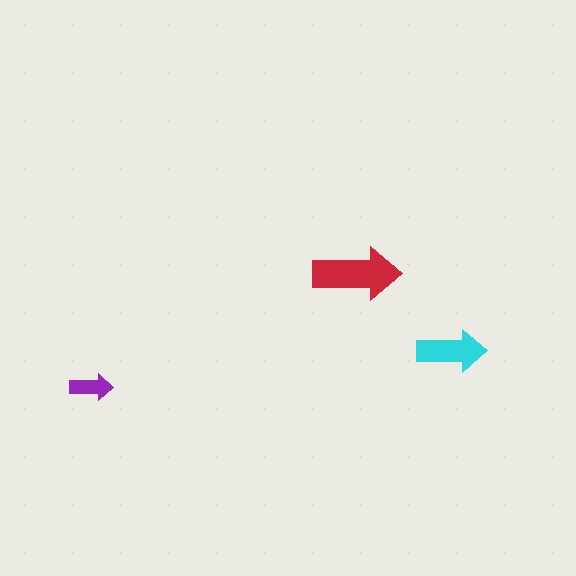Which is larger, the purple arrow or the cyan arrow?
The cyan one.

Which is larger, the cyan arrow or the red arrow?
The red one.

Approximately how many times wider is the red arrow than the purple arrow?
About 2 times wider.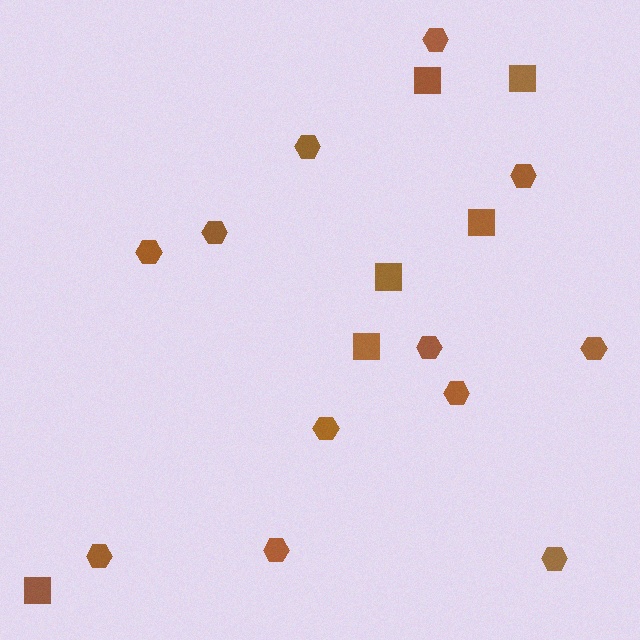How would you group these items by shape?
There are 2 groups: one group of hexagons (12) and one group of squares (6).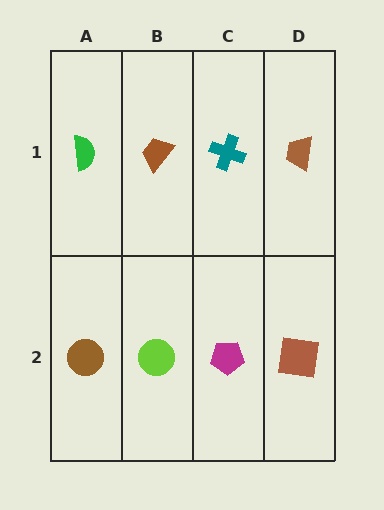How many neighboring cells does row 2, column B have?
3.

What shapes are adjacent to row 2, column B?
A brown trapezoid (row 1, column B), a brown circle (row 2, column A), a magenta pentagon (row 2, column C).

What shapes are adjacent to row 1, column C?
A magenta pentagon (row 2, column C), a brown trapezoid (row 1, column B), a brown trapezoid (row 1, column D).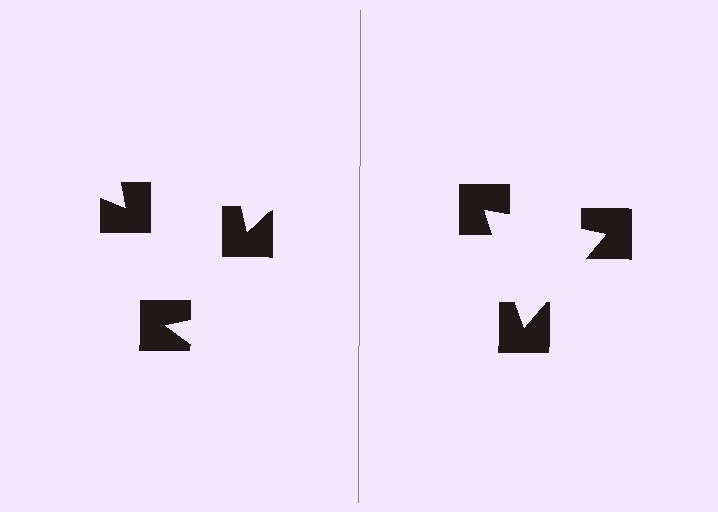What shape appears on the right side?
An illusory triangle.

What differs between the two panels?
The notched squares are positioned identically on both sides; only the wedge orientations differ. On the right they align to a triangle; on the left they are misaligned.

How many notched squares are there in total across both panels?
6 — 3 on each side.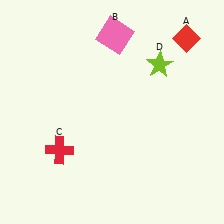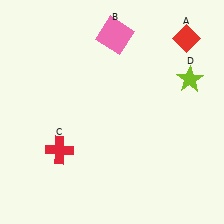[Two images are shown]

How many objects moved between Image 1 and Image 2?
1 object moved between the two images.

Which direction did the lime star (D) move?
The lime star (D) moved right.